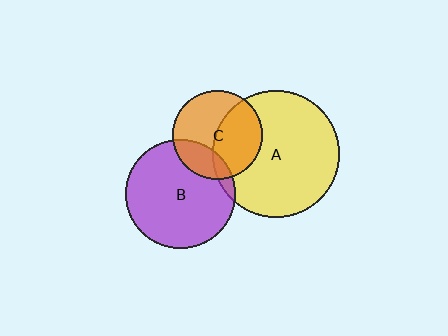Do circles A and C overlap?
Yes.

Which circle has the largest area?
Circle A (yellow).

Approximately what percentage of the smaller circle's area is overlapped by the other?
Approximately 45%.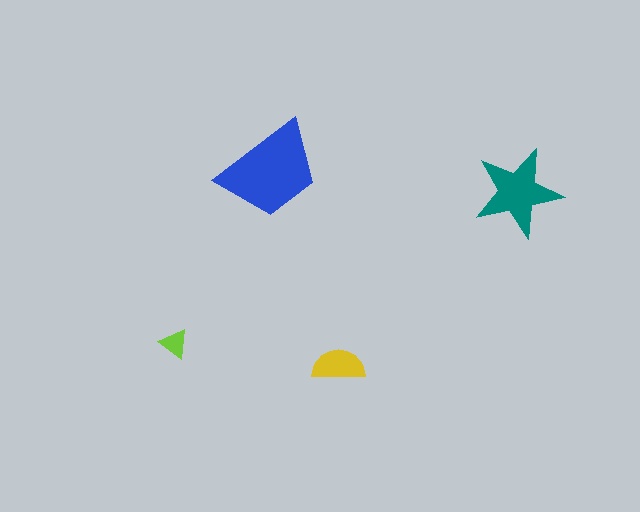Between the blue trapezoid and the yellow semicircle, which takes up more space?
The blue trapezoid.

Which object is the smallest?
The lime triangle.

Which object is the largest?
The blue trapezoid.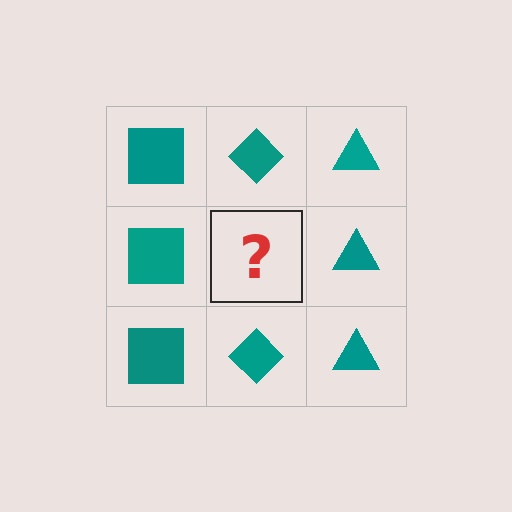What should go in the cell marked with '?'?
The missing cell should contain a teal diamond.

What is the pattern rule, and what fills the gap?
The rule is that each column has a consistent shape. The gap should be filled with a teal diamond.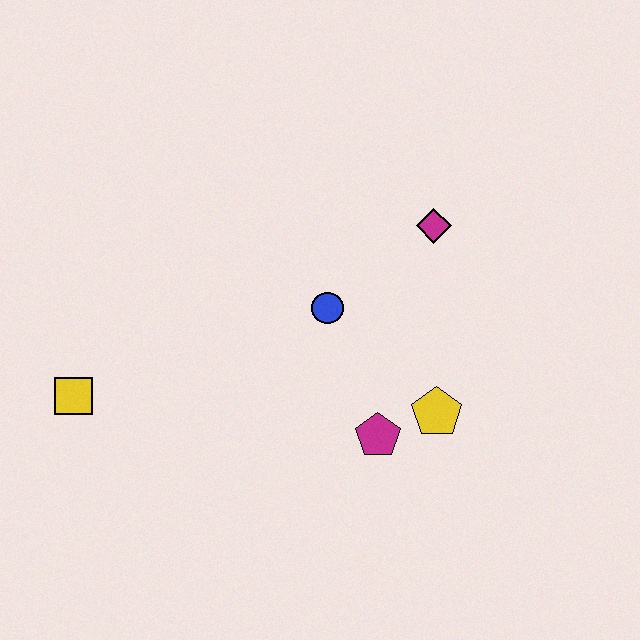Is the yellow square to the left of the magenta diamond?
Yes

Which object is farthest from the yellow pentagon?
The yellow square is farthest from the yellow pentagon.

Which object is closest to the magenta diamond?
The blue circle is closest to the magenta diamond.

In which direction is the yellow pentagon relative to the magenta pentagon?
The yellow pentagon is to the right of the magenta pentagon.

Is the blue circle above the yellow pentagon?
Yes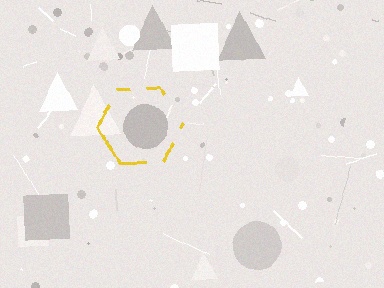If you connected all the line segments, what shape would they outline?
They would outline a hexagon.